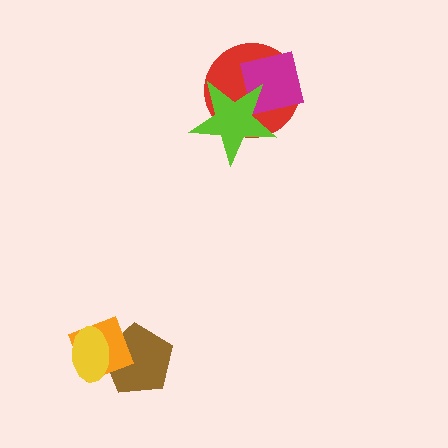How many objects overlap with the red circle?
2 objects overlap with the red circle.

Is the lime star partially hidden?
No, no other shape covers it.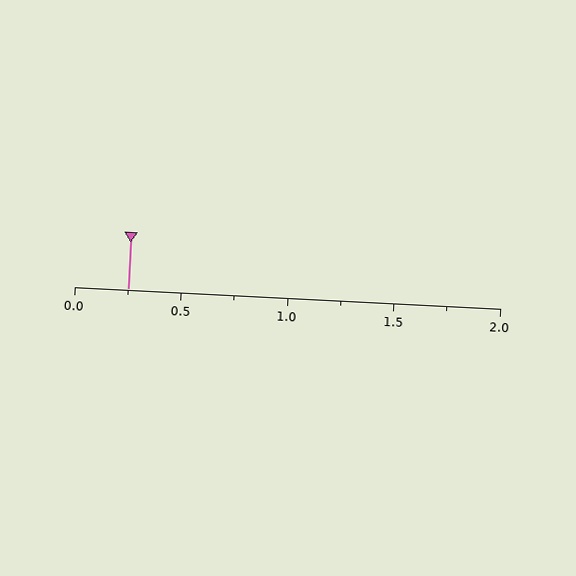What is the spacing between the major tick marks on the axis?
The major ticks are spaced 0.5 apart.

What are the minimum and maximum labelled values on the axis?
The axis runs from 0.0 to 2.0.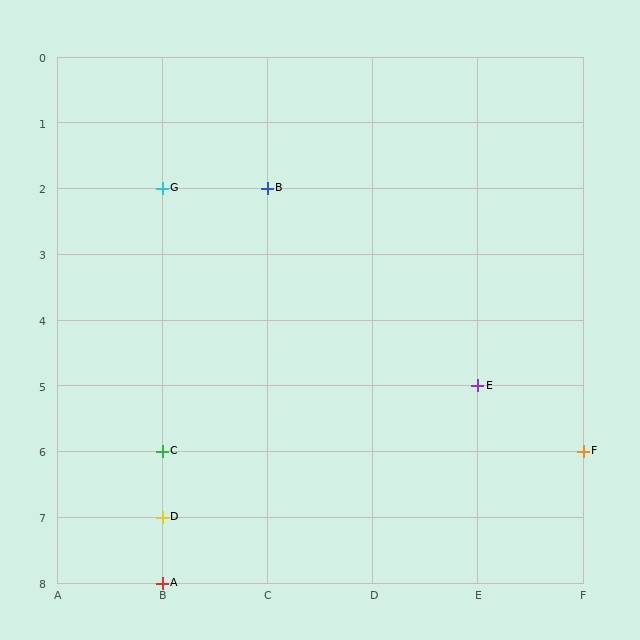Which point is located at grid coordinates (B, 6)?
Point C is at (B, 6).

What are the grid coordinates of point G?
Point G is at grid coordinates (B, 2).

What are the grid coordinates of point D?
Point D is at grid coordinates (B, 7).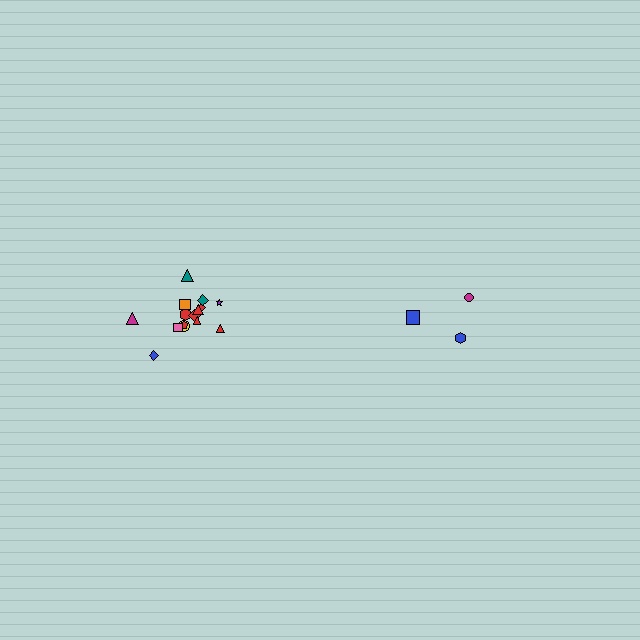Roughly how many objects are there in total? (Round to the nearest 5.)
Roughly 20 objects in total.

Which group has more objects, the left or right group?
The left group.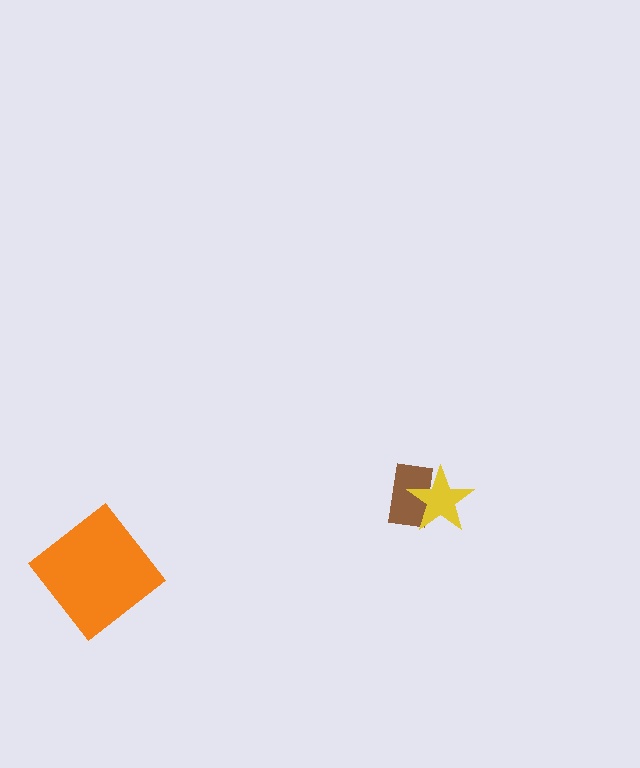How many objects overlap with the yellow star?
1 object overlaps with the yellow star.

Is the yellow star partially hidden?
No, no other shape covers it.